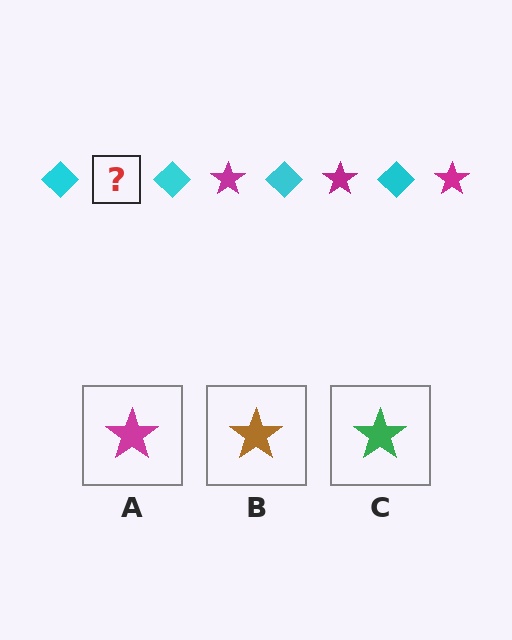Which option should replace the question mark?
Option A.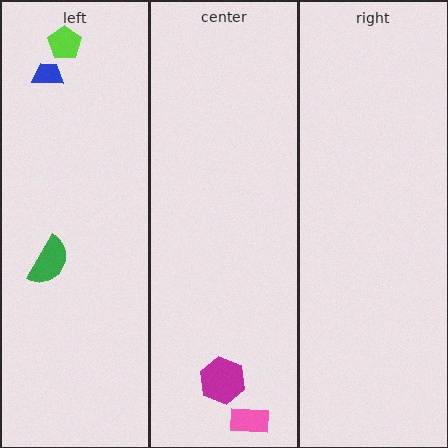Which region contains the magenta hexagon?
The center region.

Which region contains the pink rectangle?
The center region.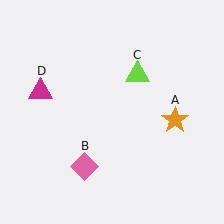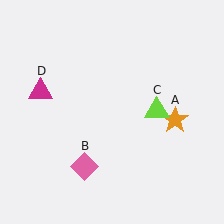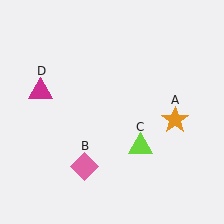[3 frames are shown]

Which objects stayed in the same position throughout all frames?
Orange star (object A) and pink diamond (object B) and magenta triangle (object D) remained stationary.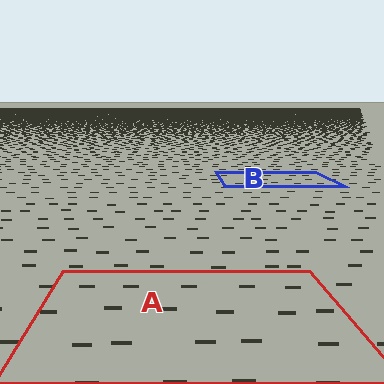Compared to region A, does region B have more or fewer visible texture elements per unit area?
Region B has more texture elements per unit area — they are packed more densely because it is farther away.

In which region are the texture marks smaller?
The texture marks are smaller in region B, because it is farther away.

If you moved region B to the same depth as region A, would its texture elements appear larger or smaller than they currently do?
They would appear larger. At a closer depth, the same texture elements are projected at a bigger on-screen size.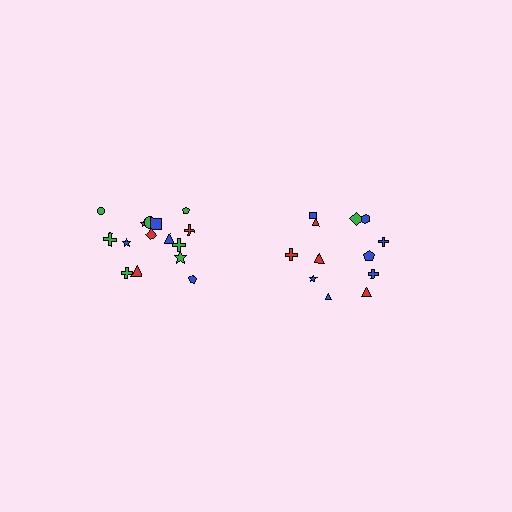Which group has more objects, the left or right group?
The left group.